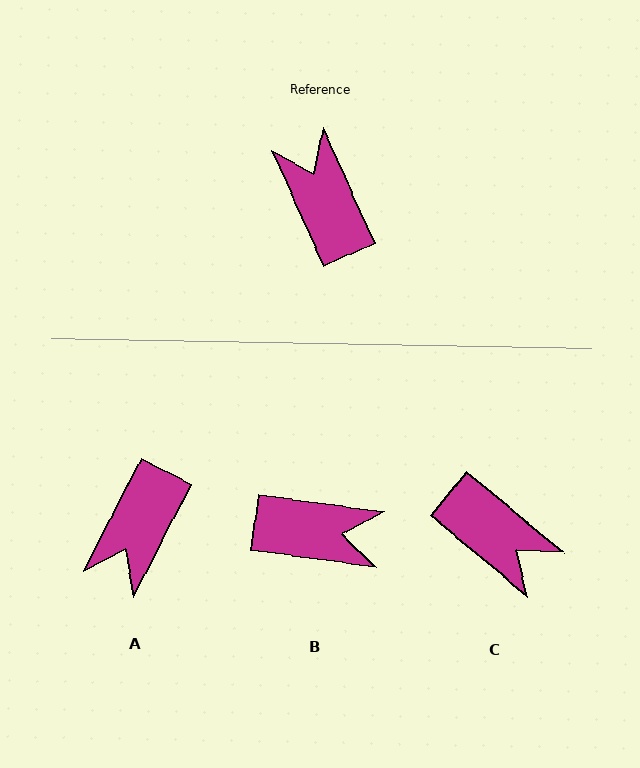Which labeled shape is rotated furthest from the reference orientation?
C, about 154 degrees away.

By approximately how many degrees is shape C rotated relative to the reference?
Approximately 154 degrees clockwise.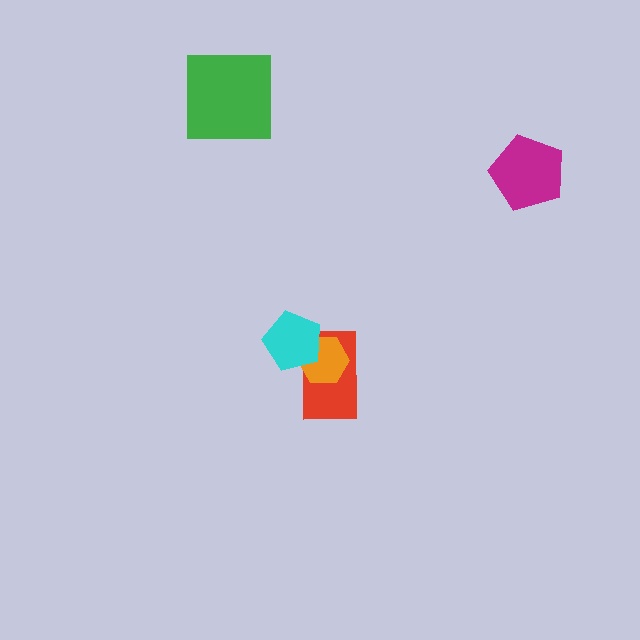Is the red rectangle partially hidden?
Yes, it is partially covered by another shape.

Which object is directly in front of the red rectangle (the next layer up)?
The orange hexagon is directly in front of the red rectangle.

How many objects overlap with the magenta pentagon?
0 objects overlap with the magenta pentagon.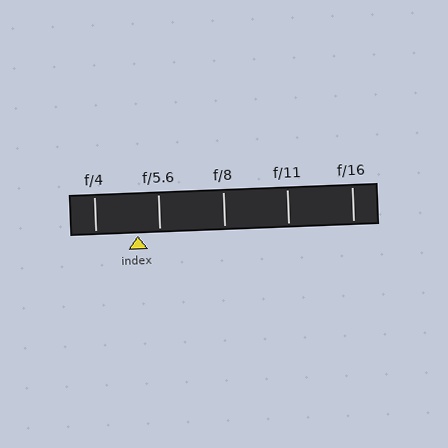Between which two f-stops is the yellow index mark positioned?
The index mark is between f/4 and f/5.6.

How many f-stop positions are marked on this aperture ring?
There are 5 f-stop positions marked.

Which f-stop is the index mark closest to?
The index mark is closest to f/5.6.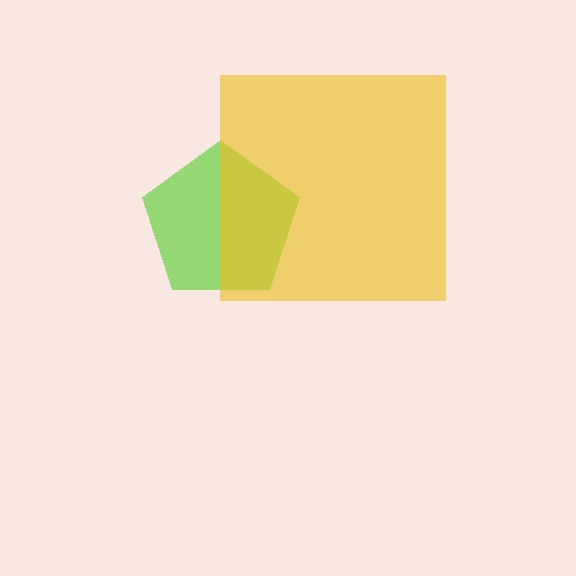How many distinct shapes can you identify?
There are 2 distinct shapes: a lime pentagon, a yellow square.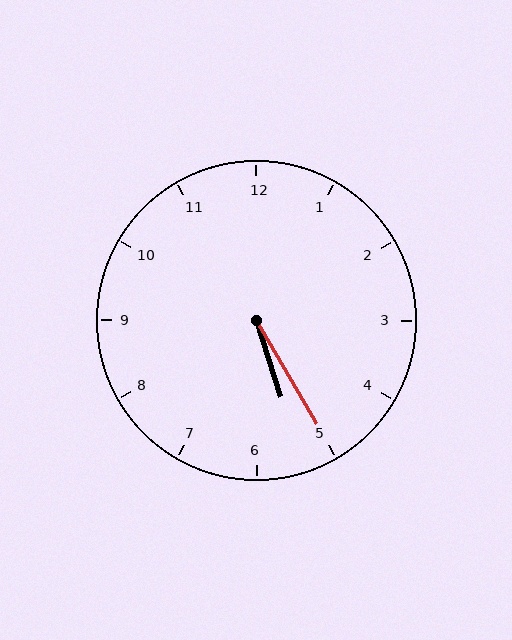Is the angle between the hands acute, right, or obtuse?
It is acute.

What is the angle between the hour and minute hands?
Approximately 12 degrees.